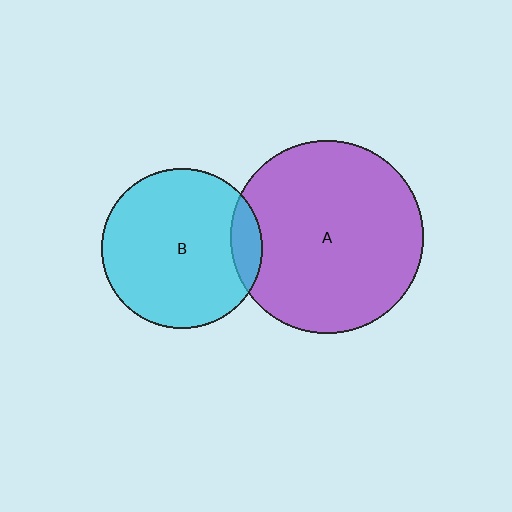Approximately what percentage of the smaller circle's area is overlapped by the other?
Approximately 10%.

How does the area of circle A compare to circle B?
Approximately 1.4 times.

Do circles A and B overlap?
Yes.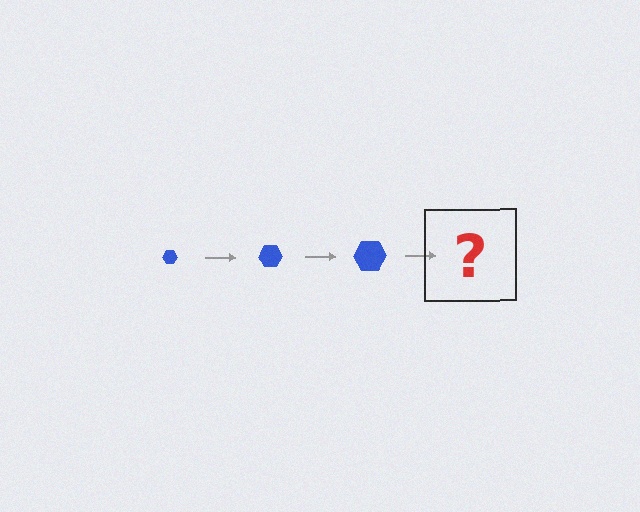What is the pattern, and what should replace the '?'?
The pattern is that the hexagon gets progressively larger each step. The '?' should be a blue hexagon, larger than the previous one.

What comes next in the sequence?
The next element should be a blue hexagon, larger than the previous one.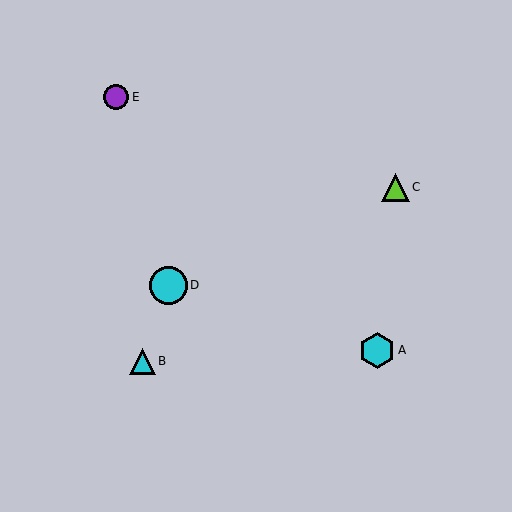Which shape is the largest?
The cyan circle (labeled D) is the largest.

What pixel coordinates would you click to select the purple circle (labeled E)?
Click at (116, 97) to select the purple circle E.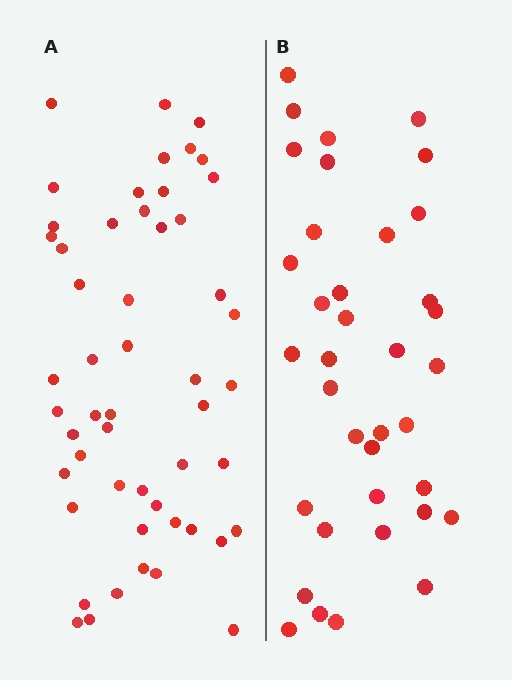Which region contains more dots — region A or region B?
Region A (the left region) has more dots.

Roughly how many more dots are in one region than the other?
Region A has approximately 15 more dots than region B.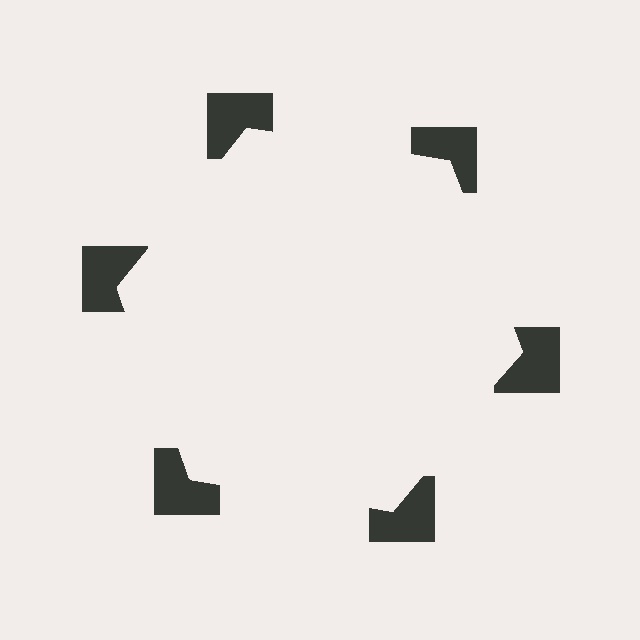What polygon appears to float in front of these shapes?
An illusory hexagon — its edges are inferred from the aligned wedge cuts in the notched squares, not physically drawn.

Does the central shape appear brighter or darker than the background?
It typically appears slightly brighter than the background, even though no actual brightness change is drawn.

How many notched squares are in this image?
There are 6 — one at each vertex of the illusory hexagon.